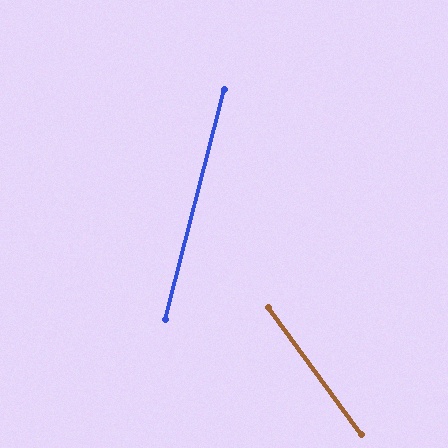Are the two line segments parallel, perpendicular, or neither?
Neither parallel nor perpendicular — they differ by about 50°.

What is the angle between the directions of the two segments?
Approximately 50 degrees.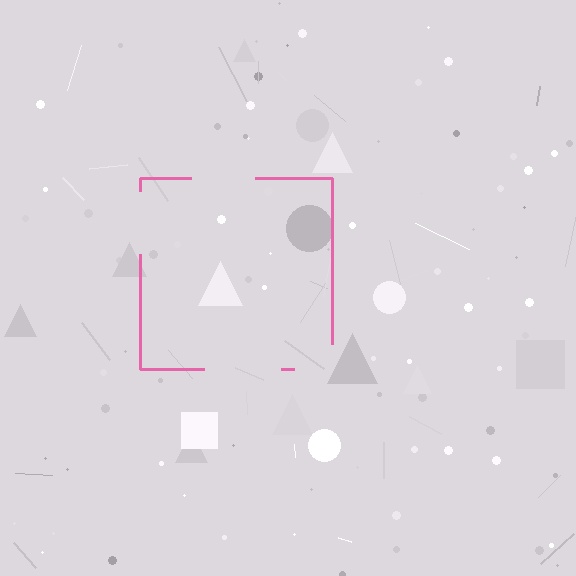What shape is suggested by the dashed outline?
The dashed outline suggests a square.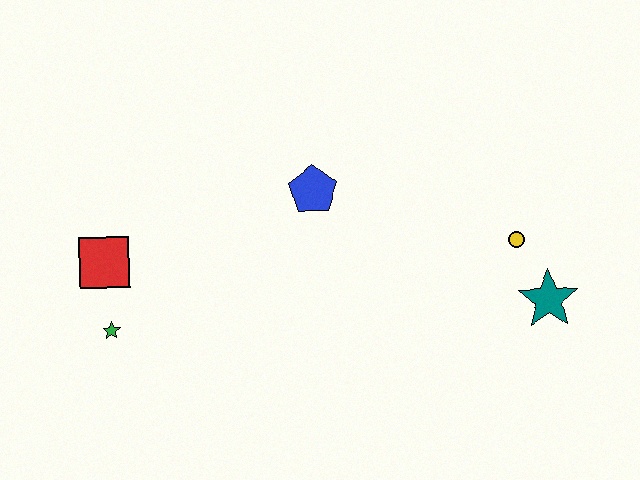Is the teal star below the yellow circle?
Yes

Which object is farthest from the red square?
The teal star is farthest from the red square.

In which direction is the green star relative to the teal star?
The green star is to the left of the teal star.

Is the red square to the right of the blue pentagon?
No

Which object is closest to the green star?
The red square is closest to the green star.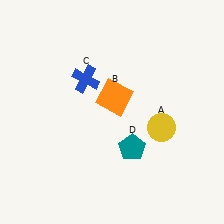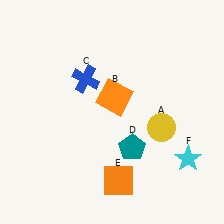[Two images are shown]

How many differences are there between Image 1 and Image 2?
There are 2 differences between the two images.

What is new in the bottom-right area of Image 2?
A cyan star (F) was added in the bottom-right area of Image 2.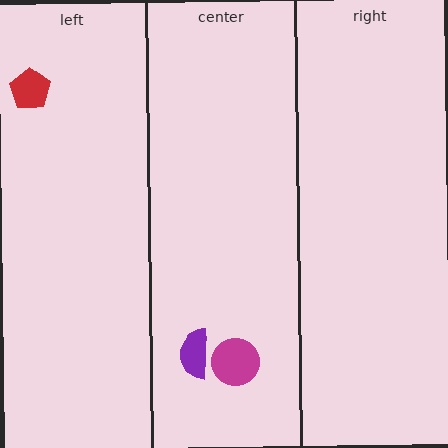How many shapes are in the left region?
1.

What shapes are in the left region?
The red pentagon.